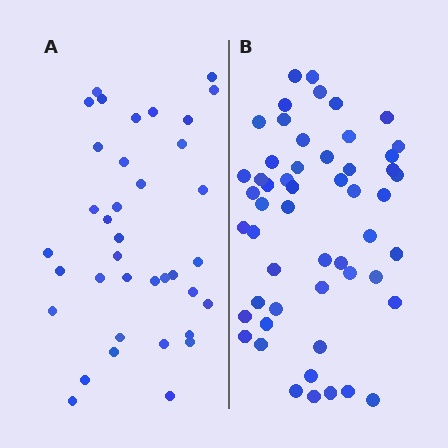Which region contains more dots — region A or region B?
Region B (the right region) has more dots.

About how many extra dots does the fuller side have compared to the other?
Region B has approximately 15 more dots than region A.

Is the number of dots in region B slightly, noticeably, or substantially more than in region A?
Region B has noticeably more, but not dramatically so. The ratio is roughly 1.4 to 1.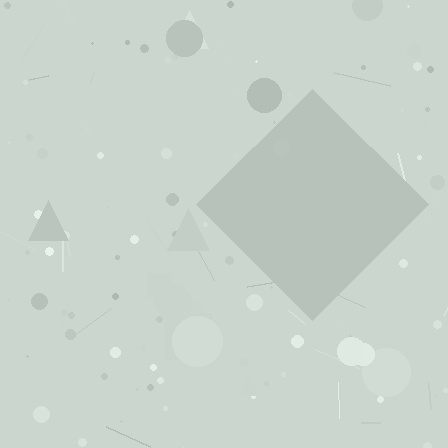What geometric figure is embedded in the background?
A diamond is embedded in the background.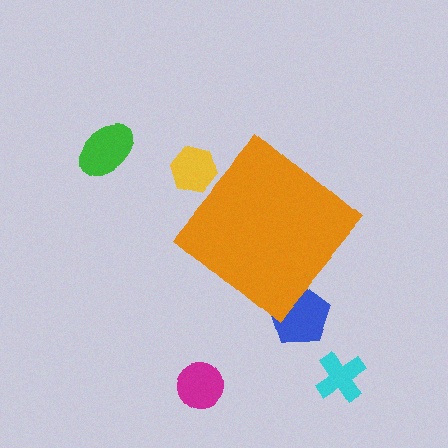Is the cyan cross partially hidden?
No, the cyan cross is fully visible.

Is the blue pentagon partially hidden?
Yes, the blue pentagon is partially hidden behind the orange diamond.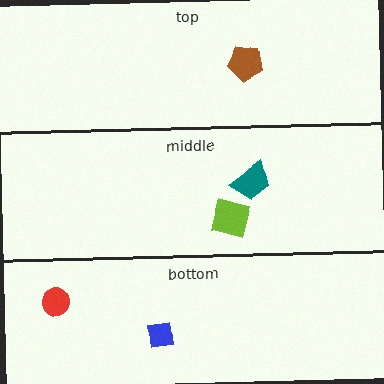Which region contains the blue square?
The bottom region.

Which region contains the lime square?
The middle region.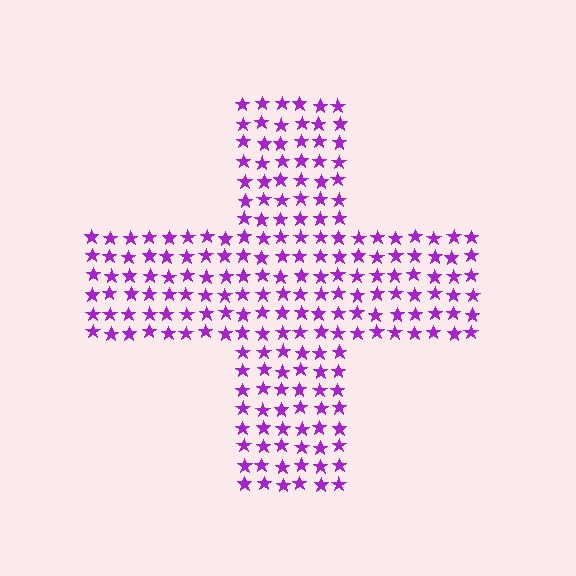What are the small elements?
The small elements are stars.